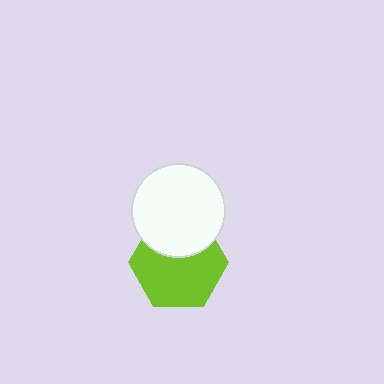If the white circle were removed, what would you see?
You would see the complete lime hexagon.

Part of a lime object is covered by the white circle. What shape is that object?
It is a hexagon.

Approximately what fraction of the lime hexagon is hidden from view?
Roughly 33% of the lime hexagon is hidden behind the white circle.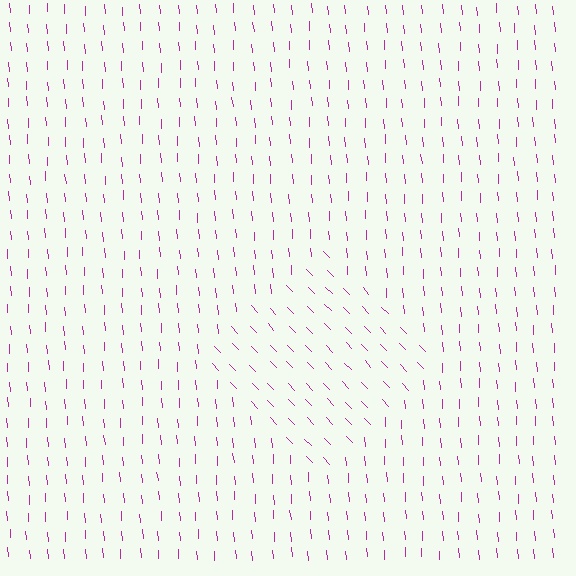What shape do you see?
I see a diamond.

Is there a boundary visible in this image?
Yes, there is a texture boundary formed by a change in line orientation.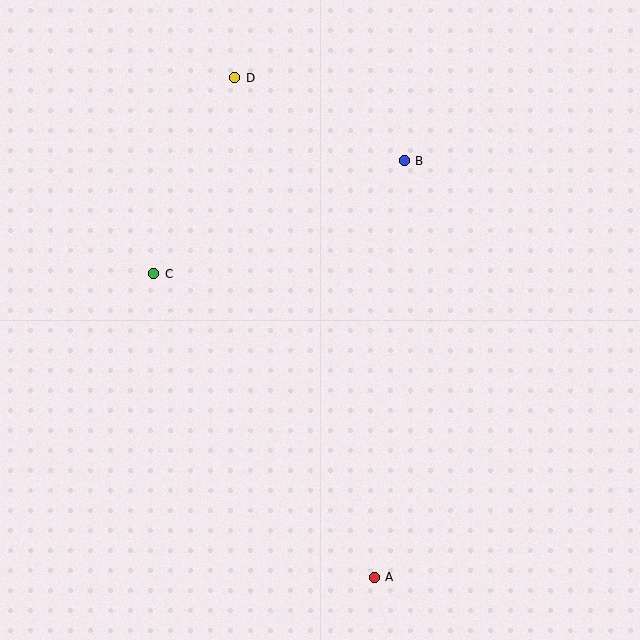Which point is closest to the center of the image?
Point C at (154, 274) is closest to the center.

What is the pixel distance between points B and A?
The distance between B and A is 418 pixels.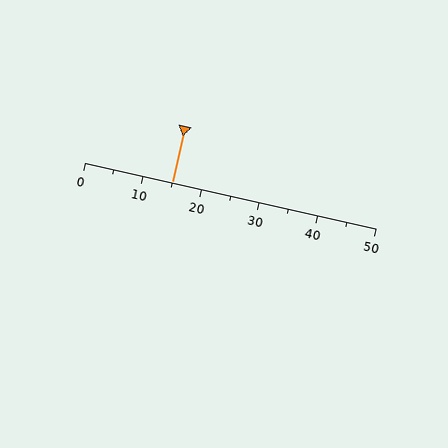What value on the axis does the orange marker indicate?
The marker indicates approximately 15.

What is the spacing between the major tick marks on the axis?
The major ticks are spaced 10 apart.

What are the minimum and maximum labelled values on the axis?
The axis runs from 0 to 50.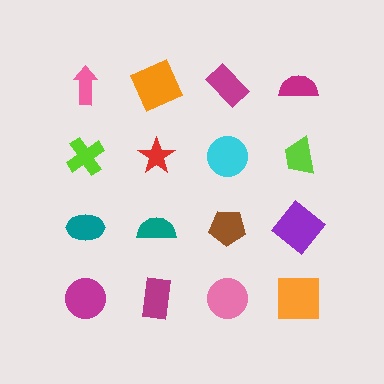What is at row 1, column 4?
A magenta semicircle.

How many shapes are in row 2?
4 shapes.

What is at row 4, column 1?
A magenta circle.